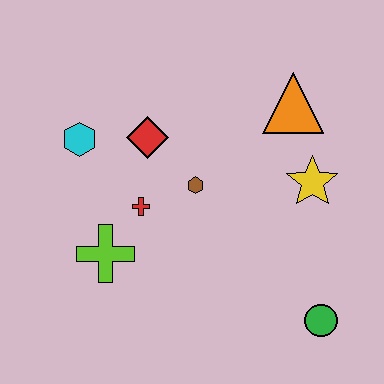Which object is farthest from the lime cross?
The orange triangle is farthest from the lime cross.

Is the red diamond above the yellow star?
Yes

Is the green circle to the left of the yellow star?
No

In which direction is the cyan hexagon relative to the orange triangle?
The cyan hexagon is to the left of the orange triangle.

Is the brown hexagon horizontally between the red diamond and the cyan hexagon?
No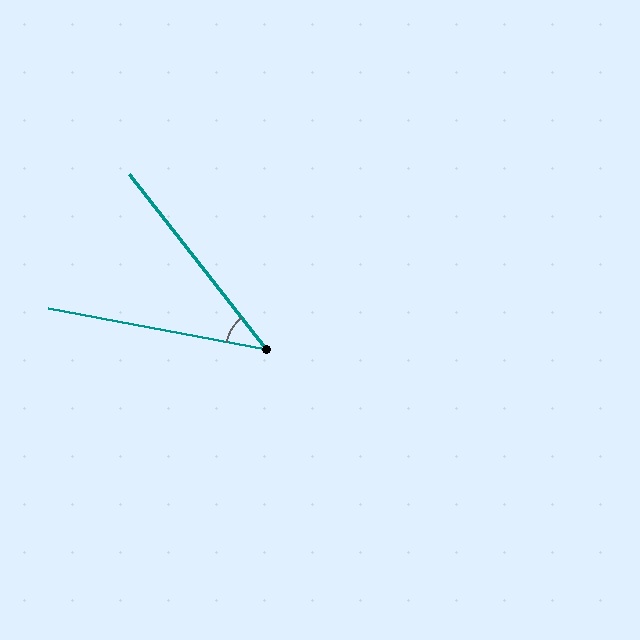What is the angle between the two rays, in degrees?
Approximately 41 degrees.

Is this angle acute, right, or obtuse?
It is acute.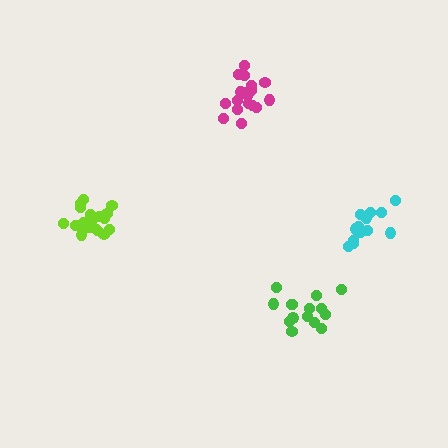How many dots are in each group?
Group 1: 18 dots, Group 2: 20 dots, Group 3: 14 dots, Group 4: 15 dots (67 total).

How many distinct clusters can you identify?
There are 4 distinct clusters.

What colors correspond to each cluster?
The clusters are colored: magenta, lime, cyan, green.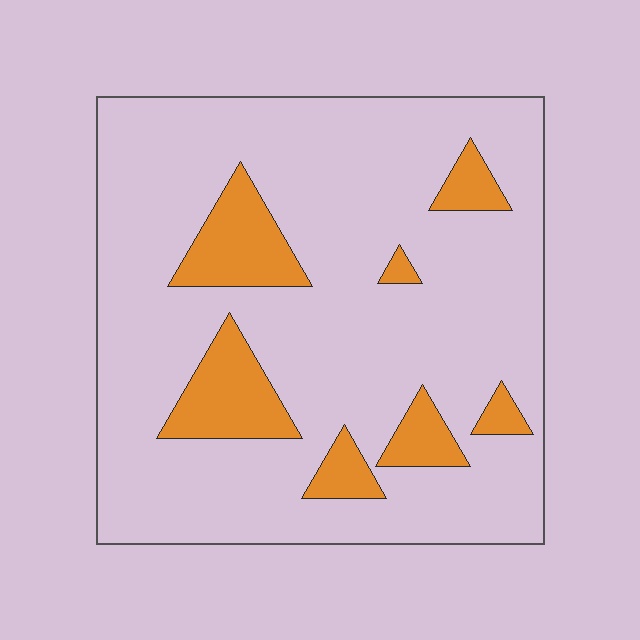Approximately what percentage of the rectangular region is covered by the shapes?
Approximately 15%.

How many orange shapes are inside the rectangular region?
7.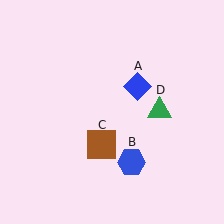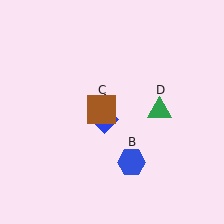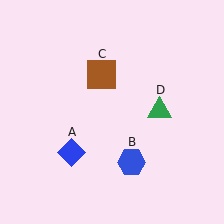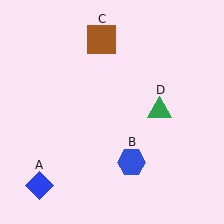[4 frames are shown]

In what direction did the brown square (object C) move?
The brown square (object C) moved up.